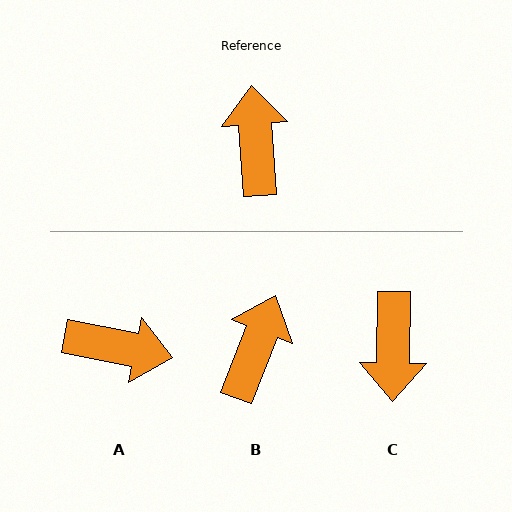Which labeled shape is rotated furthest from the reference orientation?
C, about 174 degrees away.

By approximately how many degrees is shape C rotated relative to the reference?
Approximately 174 degrees counter-clockwise.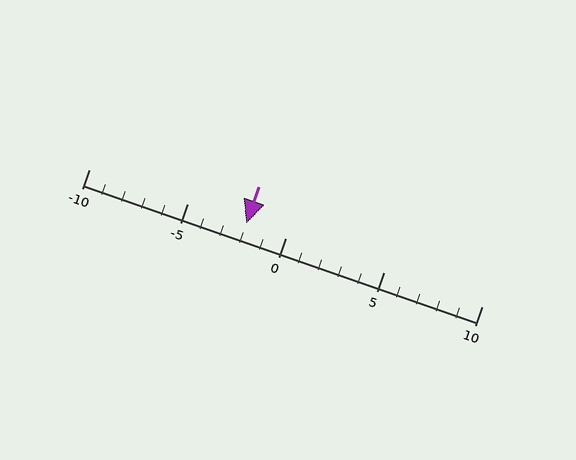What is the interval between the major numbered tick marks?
The major tick marks are spaced 5 units apart.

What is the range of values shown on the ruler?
The ruler shows values from -10 to 10.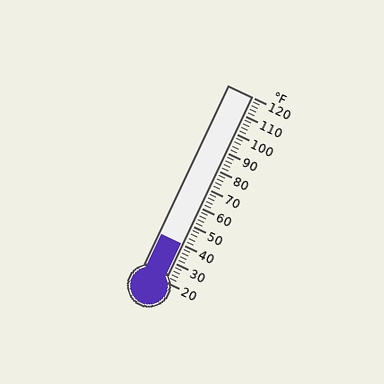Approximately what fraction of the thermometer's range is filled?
The thermometer is filled to approximately 20% of its range.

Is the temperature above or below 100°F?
The temperature is below 100°F.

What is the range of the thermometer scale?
The thermometer scale ranges from 20°F to 120°F.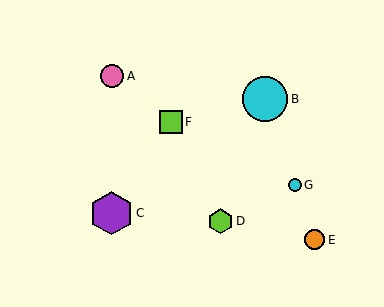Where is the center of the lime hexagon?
The center of the lime hexagon is at (221, 221).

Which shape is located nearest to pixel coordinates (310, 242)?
The orange circle (labeled E) at (315, 240) is nearest to that location.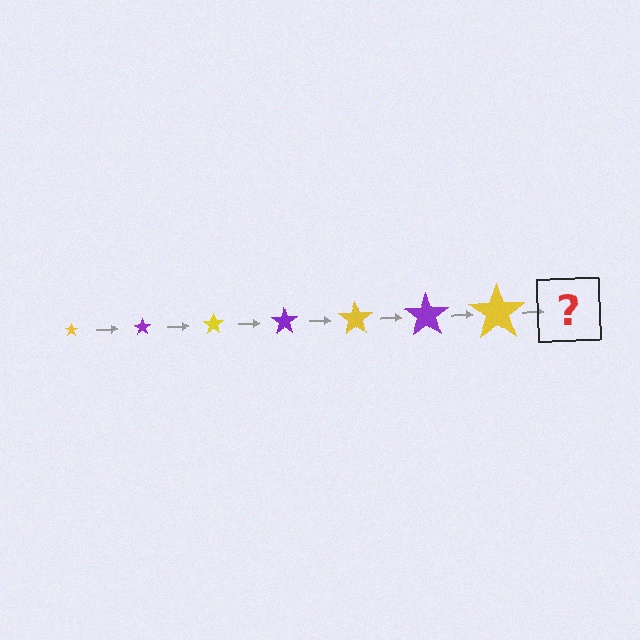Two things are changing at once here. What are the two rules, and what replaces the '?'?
The two rules are that the star grows larger each step and the color cycles through yellow and purple. The '?' should be a purple star, larger than the previous one.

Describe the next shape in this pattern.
It should be a purple star, larger than the previous one.